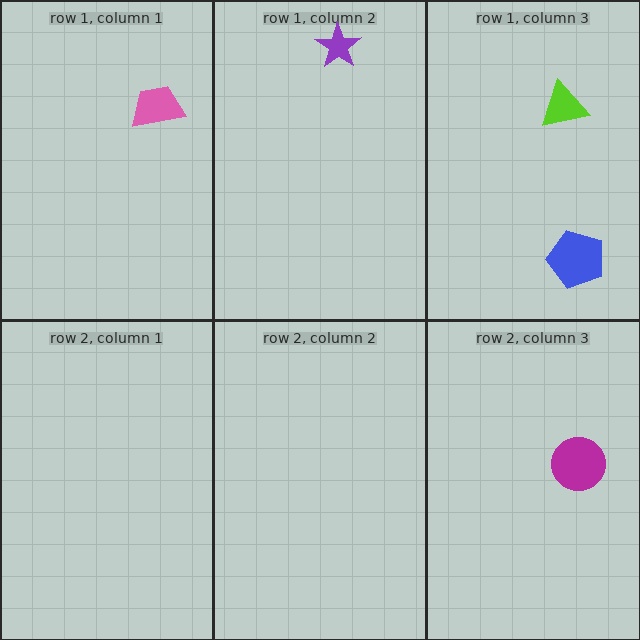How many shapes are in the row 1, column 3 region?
2.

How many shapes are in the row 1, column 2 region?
1.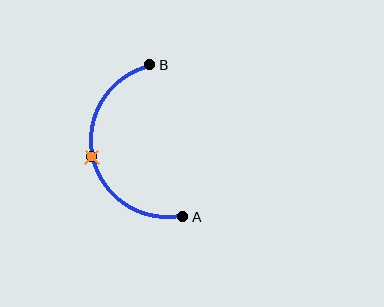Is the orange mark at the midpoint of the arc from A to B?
Yes. The orange mark lies on the arc at equal arc-length from both A and B — it is the arc midpoint.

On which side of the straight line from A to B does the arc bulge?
The arc bulges to the left of the straight line connecting A and B.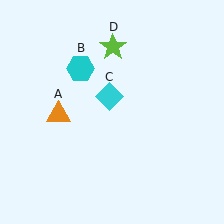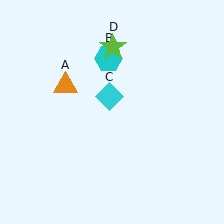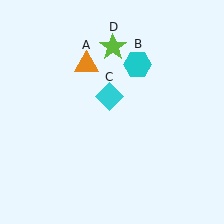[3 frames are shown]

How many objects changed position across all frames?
2 objects changed position: orange triangle (object A), cyan hexagon (object B).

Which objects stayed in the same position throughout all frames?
Cyan diamond (object C) and lime star (object D) remained stationary.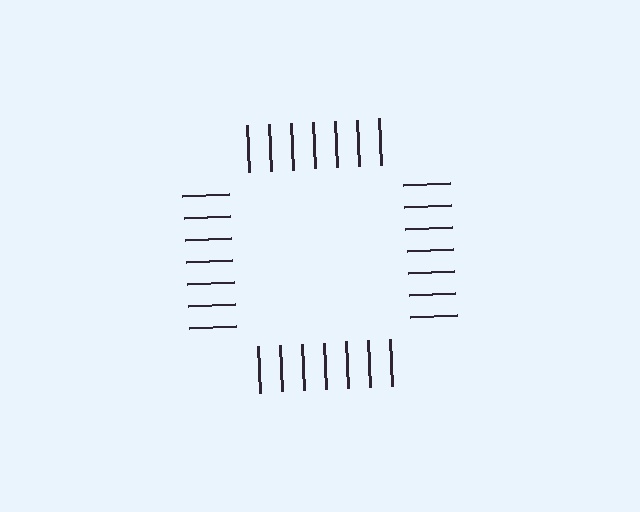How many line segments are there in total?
28 — 7 along each of the 4 edges.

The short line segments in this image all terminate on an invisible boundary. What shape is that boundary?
An illusory square — the line segments terminate on its edges but no continuous stroke is drawn.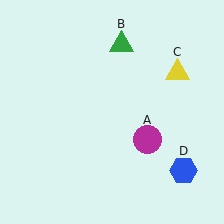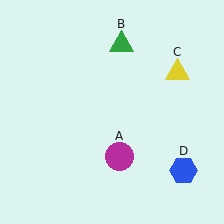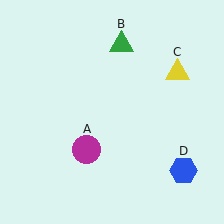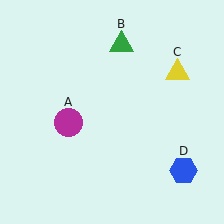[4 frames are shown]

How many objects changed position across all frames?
1 object changed position: magenta circle (object A).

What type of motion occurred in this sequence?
The magenta circle (object A) rotated clockwise around the center of the scene.